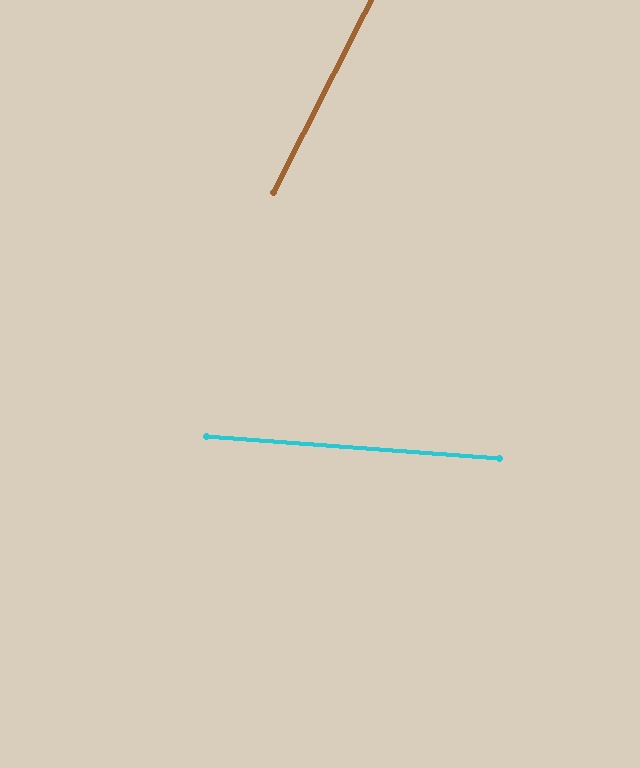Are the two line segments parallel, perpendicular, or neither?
Neither parallel nor perpendicular — they differ by about 67°.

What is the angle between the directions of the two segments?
Approximately 67 degrees.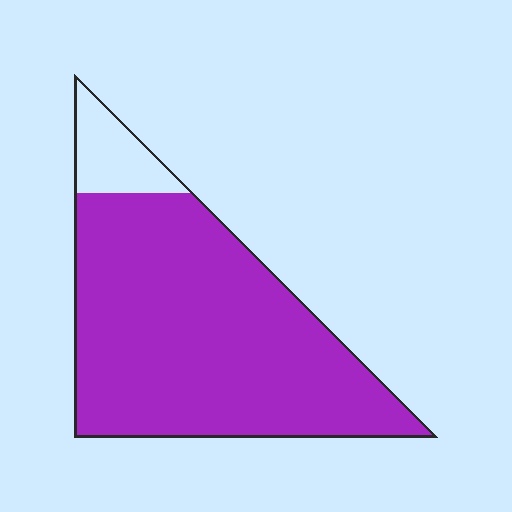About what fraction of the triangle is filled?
About nine tenths (9/10).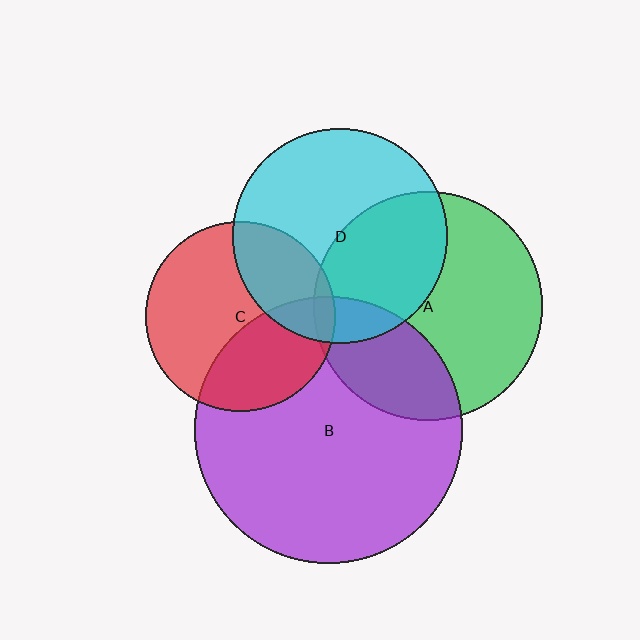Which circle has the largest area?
Circle B (purple).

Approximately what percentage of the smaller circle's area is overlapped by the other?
Approximately 30%.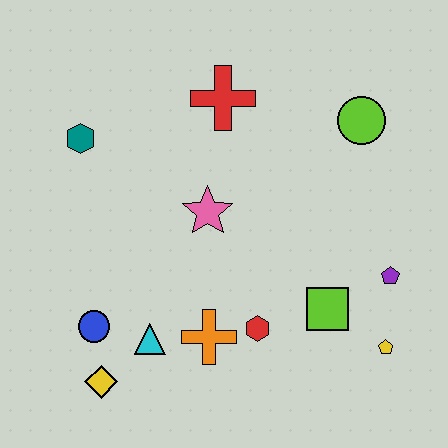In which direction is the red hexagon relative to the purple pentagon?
The red hexagon is to the left of the purple pentagon.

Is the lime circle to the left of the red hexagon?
No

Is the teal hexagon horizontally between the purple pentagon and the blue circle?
No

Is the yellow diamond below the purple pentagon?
Yes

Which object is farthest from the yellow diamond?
The lime circle is farthest from the yellow diamond.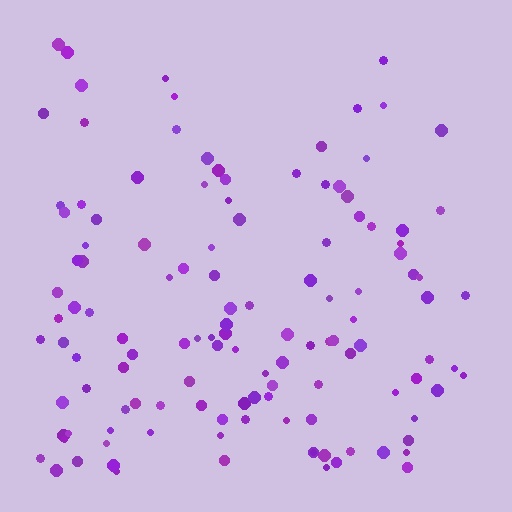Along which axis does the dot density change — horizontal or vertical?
Vertical.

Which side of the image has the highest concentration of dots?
The bottom.